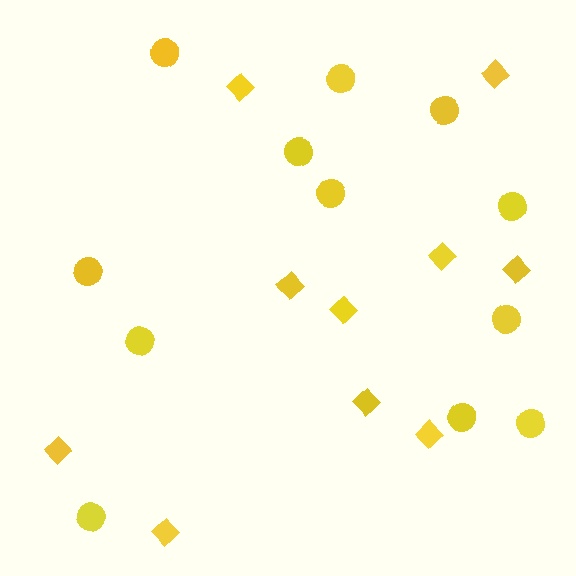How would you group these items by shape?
There are 2 groups: one group of diamonds (10) and one group of circles (12).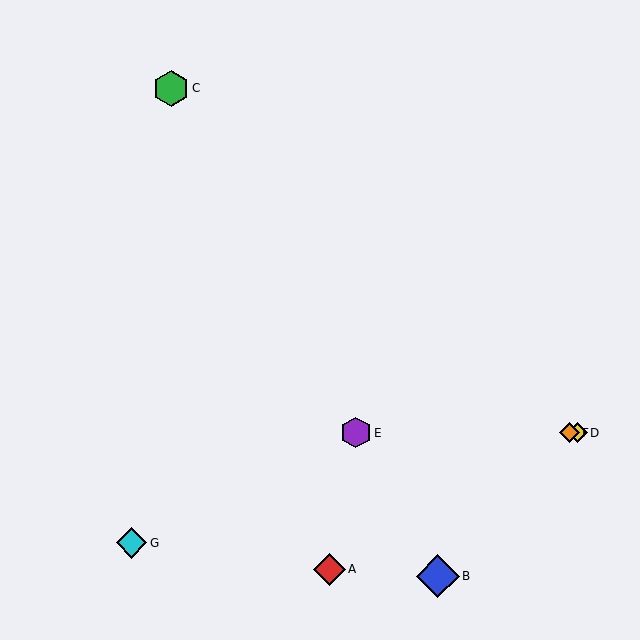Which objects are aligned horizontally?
Objects D, E, F are aligned horizontally.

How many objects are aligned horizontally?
3 objects (D, E, F) are aligned horizontally.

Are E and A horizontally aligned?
No, E is at y≈433 and A is at y≈569.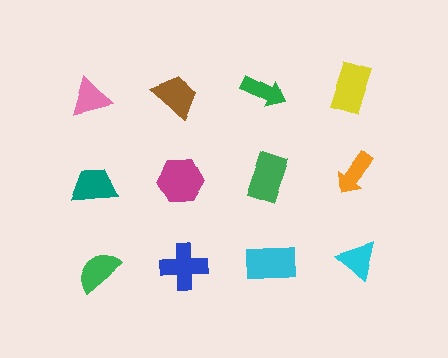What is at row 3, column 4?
A cyan triangle.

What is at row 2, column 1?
A teal trapezoid.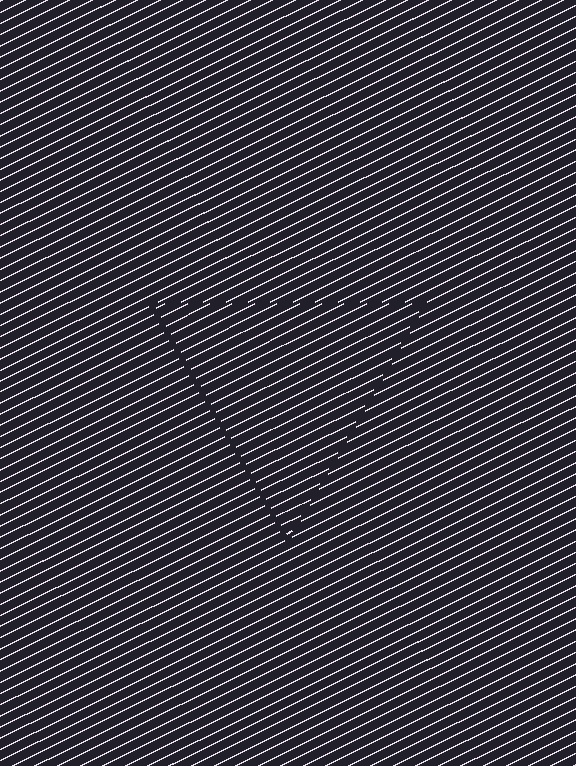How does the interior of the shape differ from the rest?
The interior of the shape contains the same grating, shifted by half a period — the contour is defined by the phase discontinuity where line-ends from the inner and outer gratings abut.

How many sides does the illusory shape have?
3 sides — the line-ends trace a triangle.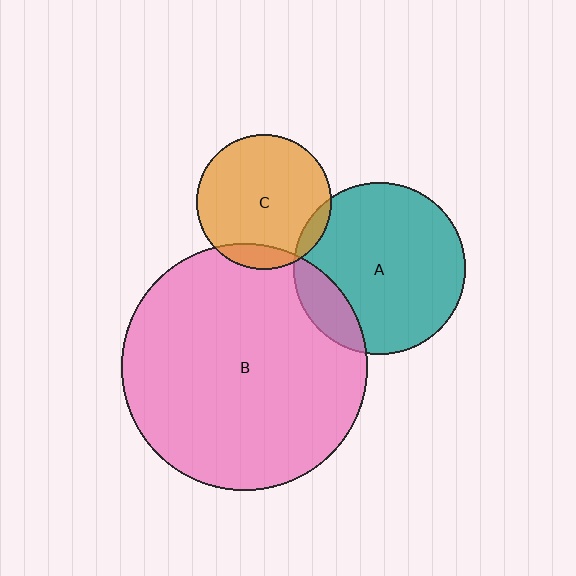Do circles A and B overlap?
Yes.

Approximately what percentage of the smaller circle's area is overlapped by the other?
Approximately 15%.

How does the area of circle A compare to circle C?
Approximately 1.6 times.